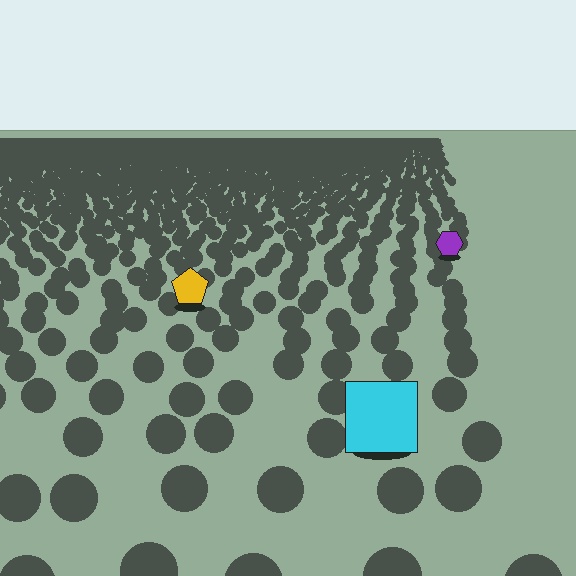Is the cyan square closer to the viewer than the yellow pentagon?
Yes. The cyan square is closer — you can tell from the texture gradient: the ground texture is coarser near it.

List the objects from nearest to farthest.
From nearest to farthest: the cyan square, the yellow pentagon, the purple hexagon.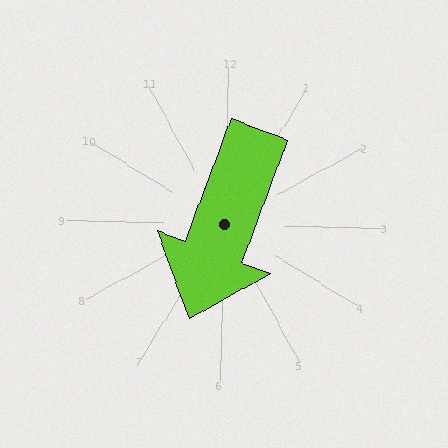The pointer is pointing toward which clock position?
Roughly 7 o'clock.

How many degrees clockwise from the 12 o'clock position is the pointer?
Approximately 199 degrees.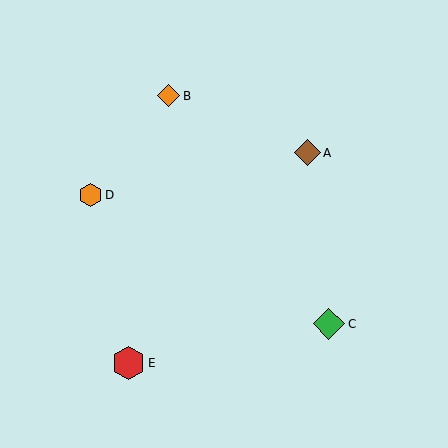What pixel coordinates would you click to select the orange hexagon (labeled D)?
Click at (91, 195) to select the orange hexagon D.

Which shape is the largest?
The red hexagon (labeled E) is the largest.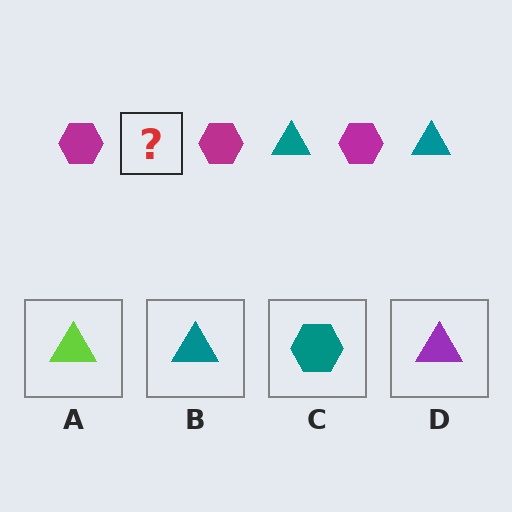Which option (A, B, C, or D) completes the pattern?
B.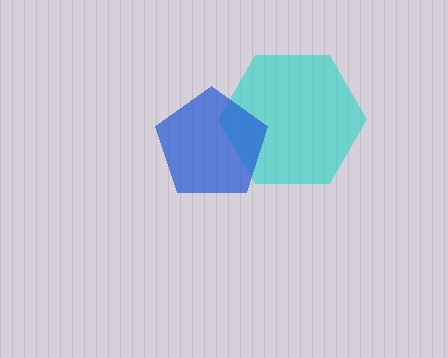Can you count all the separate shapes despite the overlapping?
Yes, there are 2 separate shapes.